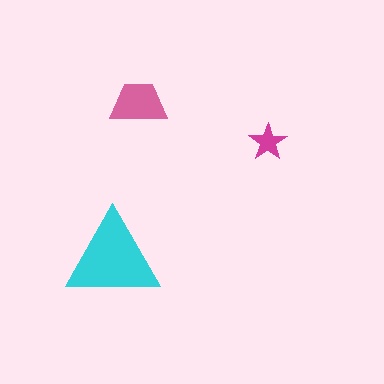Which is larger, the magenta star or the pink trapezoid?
The pink trapezoid.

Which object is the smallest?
The magenta star.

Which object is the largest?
The cyan triangle.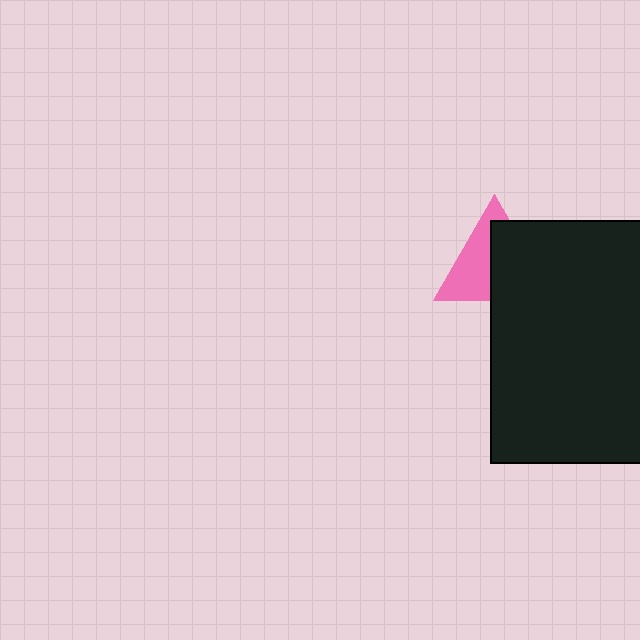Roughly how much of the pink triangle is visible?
About half of it is visible (roughly 47%).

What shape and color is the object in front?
The object in front is a black rectangle.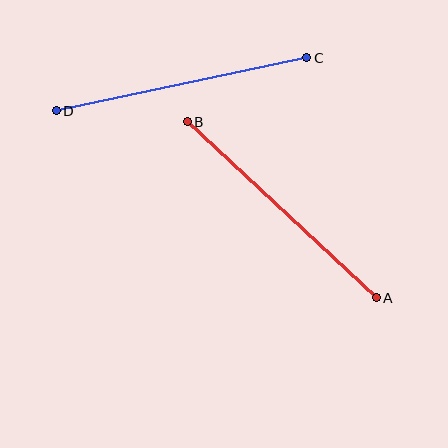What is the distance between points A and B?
The distance is approximately 258 pixels.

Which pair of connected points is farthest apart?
Points A and B are farthest apart.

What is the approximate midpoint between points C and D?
The midpoint is at approximately (181, 84) pixels.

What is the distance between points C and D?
The distance is approximately 256 pixels.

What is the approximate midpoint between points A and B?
The midpoint is at approximately (282, 210) pixels.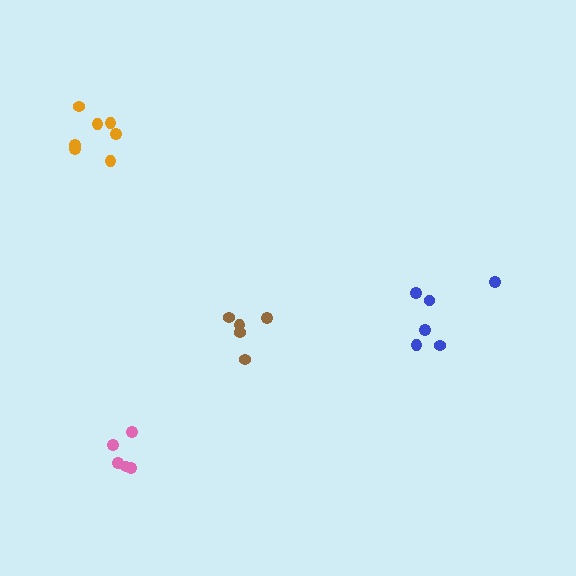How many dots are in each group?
Group 1: 6 dots, Group 2: 7 dots, Group 3: 5 dots, Group 4: 5 dots (23 total).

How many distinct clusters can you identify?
There are 4 distinct clusters.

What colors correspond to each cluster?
The clusters are colored: blue, orange, pink, brown.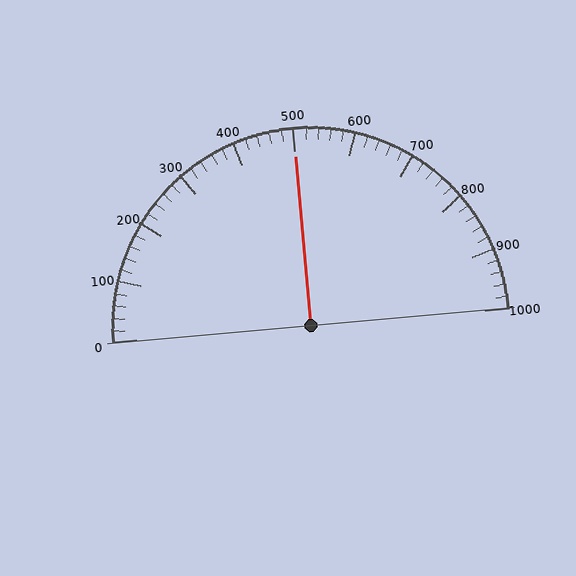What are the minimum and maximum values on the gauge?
The gauge ranges from 0 to 1000.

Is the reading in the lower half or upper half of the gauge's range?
The reading is in the upper half of the range (0 to 1000).